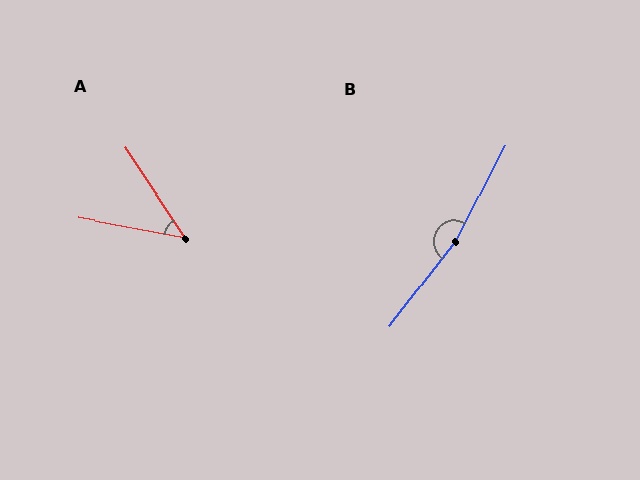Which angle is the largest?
B, at approximately 170 degrees.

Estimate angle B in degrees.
Approximately 170 degrees.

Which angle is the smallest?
A, at approximately 46 degrees.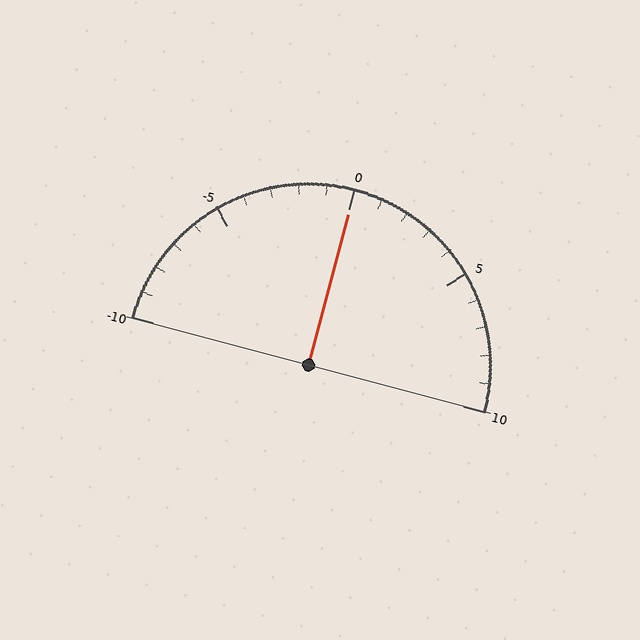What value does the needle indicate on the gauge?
The needle indicates approximately 0.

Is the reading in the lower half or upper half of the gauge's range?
The reading is in the upper half of the range (-10 to 10).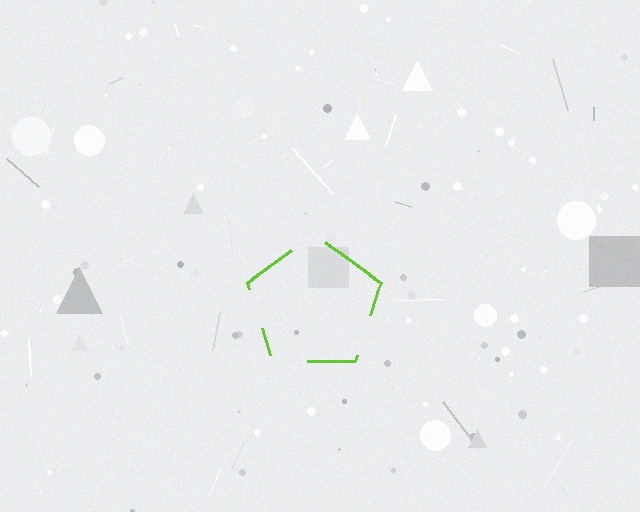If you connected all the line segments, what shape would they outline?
They would outline a pentagon.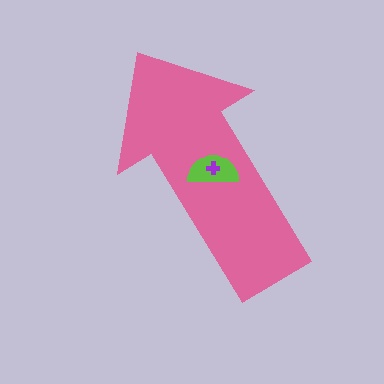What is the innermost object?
The purple cross.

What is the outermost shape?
The pink arrow.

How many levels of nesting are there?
3.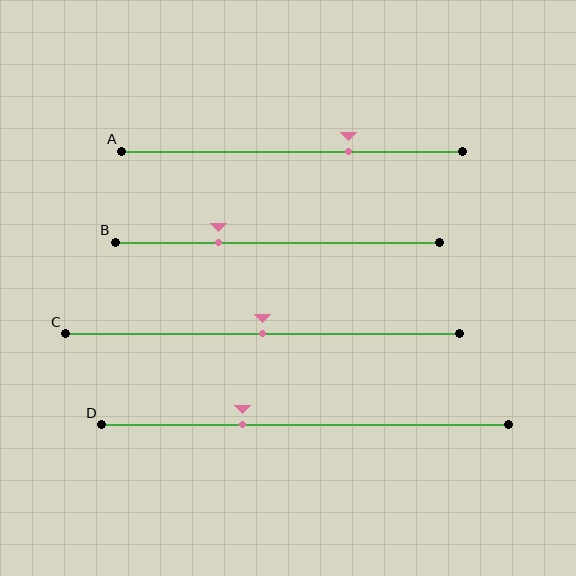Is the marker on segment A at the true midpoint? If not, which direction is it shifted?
No, the marker on segment A is shifted to the right by about 17% of the segment length.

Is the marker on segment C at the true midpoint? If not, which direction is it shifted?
Yes, the marker on segment C is at the true midpoint.